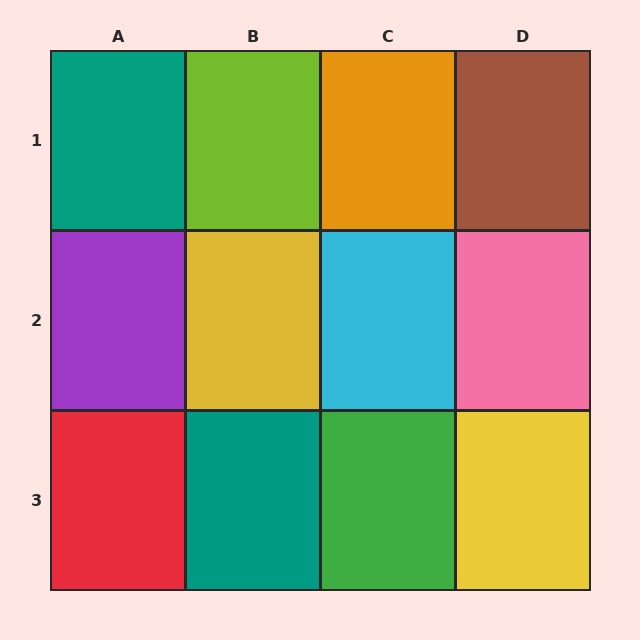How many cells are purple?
1 cell is purple.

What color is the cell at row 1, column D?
Brown.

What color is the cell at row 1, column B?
Lime.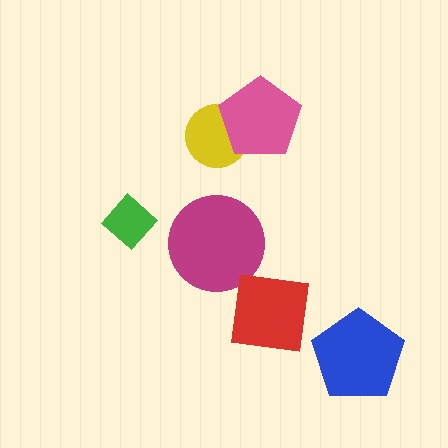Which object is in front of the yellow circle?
The pink pentagon is in front of the yellow circle.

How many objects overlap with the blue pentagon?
0 objects overlap with the blue pentagon.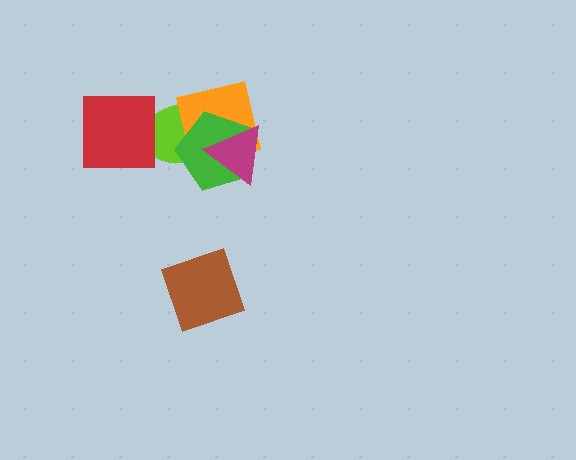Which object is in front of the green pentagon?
The magenta triangle is in front of the green pentagon.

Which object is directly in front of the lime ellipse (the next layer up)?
The orange square is directly in front of the lime ellipse.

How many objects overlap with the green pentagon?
3 objects overlap with the green pentagon.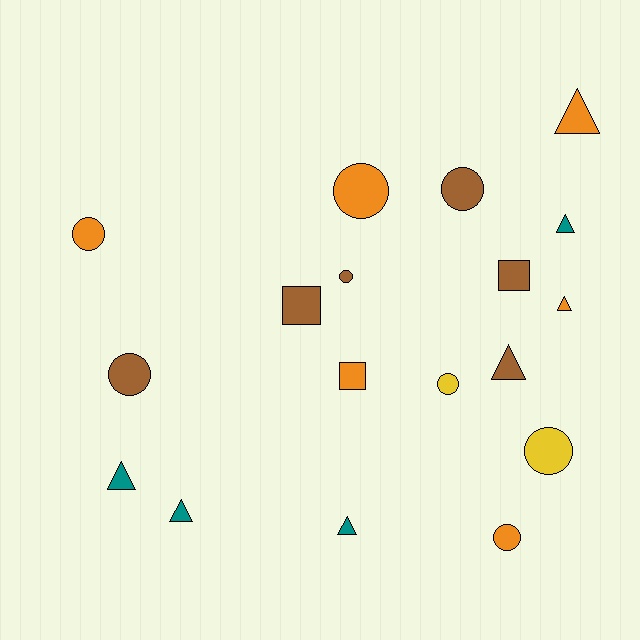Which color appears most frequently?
Brown, with 6 objects.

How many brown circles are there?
There are 3 brown circles.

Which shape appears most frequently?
Circle, with 8 objects.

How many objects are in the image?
There are 18 objects.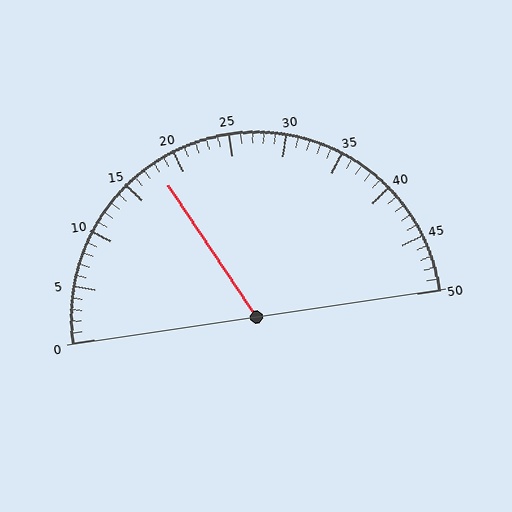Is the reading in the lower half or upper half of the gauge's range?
The reading is in the lower half of the range (0 to 50).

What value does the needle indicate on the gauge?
The needle indicates approximately 18.